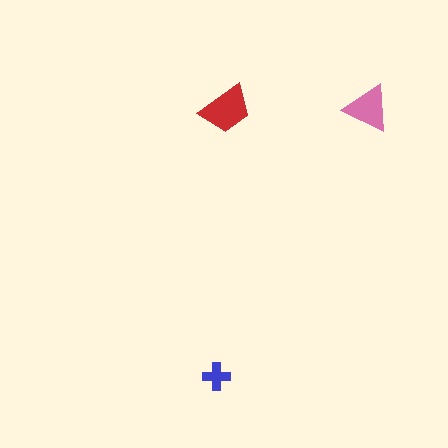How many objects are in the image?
There are 3 objects in the image.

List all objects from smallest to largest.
The blue cross, the pink triangle, the red trapezoid.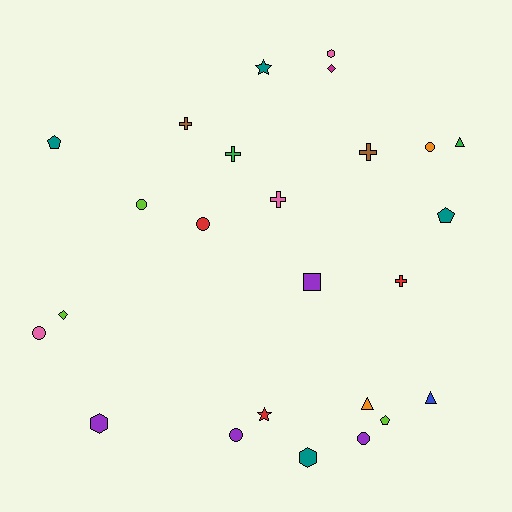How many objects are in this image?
There are 25 objects.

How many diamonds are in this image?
There are 2 diamonds.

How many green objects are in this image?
There are 2 green objects.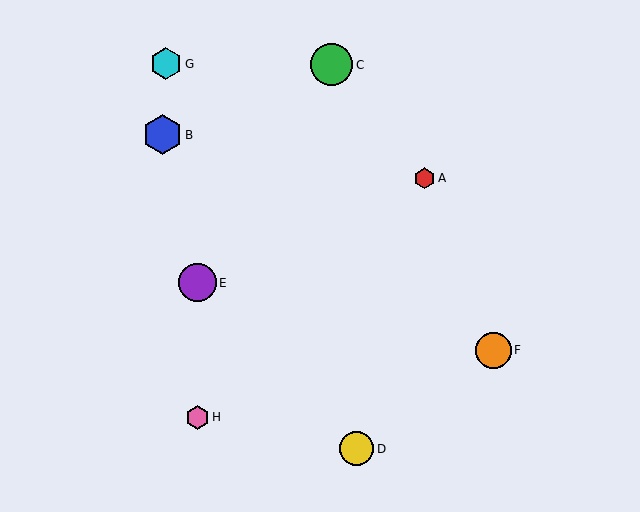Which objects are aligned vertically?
Objects E, H are aligned vertically.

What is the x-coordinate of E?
Object E is at x≈198.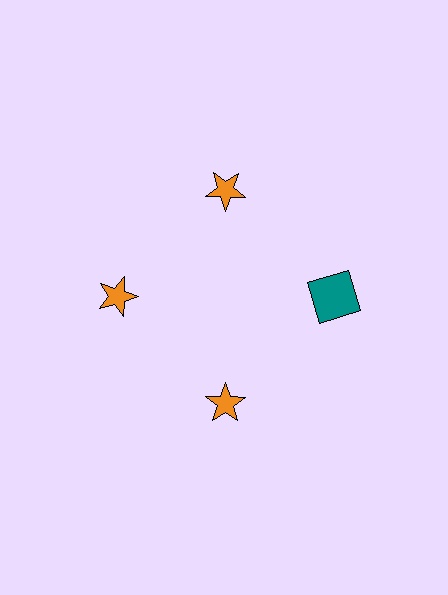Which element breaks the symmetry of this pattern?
The teal square at roughly the 3 o'clock position breaks the symmetry. All other shapes are orange stars.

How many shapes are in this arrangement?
There are 4 shapes arranged in a ring pattern.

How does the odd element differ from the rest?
It differs in both color (teal instead of orange) and shape (square instead of star).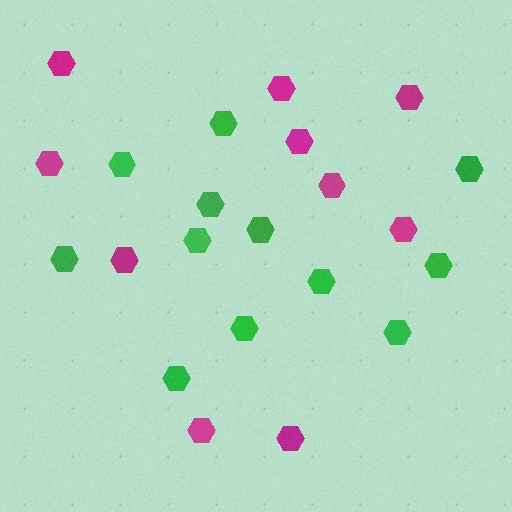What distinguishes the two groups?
There are 2 groups: one group of magenta hexagons (10) and one group of green hexagons (12).